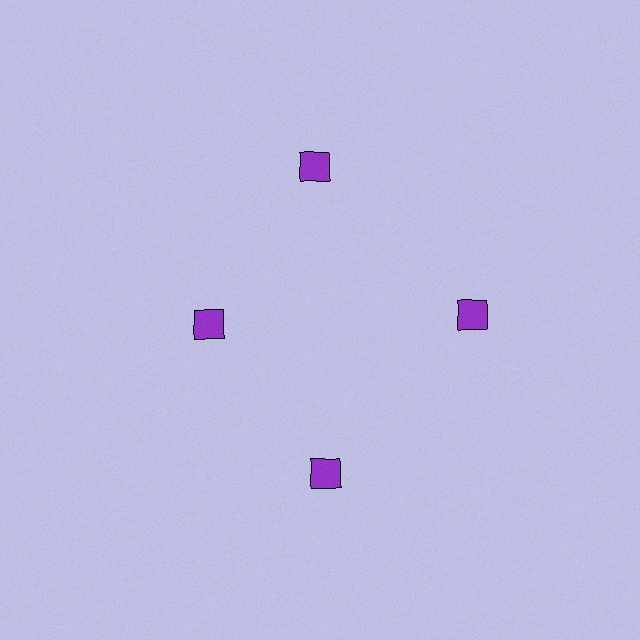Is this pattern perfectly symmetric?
No. The 4 purple squares are arranged in a ring, but one element near the 9 o'clock position is pulled inward toward the center, breaking the 4-fold rotational symmetry.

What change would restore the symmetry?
The symmetry would be restored by moving it outward, back onto the ring so that all 4 squares sit at equal angles and equal distance from the center.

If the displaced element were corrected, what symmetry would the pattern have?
It would have 4-fold rotational symmetry — the pattern would map onto itself every 90 degrees.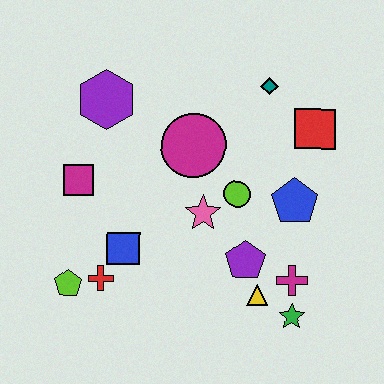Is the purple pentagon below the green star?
No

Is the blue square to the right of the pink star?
No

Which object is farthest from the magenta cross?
The purple hexagon is farthest from the magenta cross.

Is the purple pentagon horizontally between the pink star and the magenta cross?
Yes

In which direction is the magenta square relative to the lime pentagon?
The magenta square is above the lime pentagon.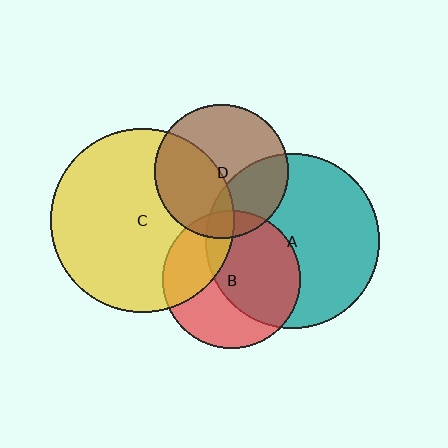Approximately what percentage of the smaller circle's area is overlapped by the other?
Approximately 30%.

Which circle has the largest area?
Circle C (yellow).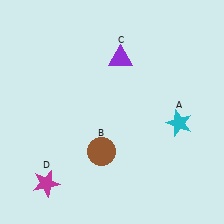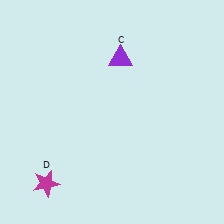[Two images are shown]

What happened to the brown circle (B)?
The brown circle (B) was removed in Image 2. It was in the bottom-left area of Image 1.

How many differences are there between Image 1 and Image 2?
There are 2 differences between the two images.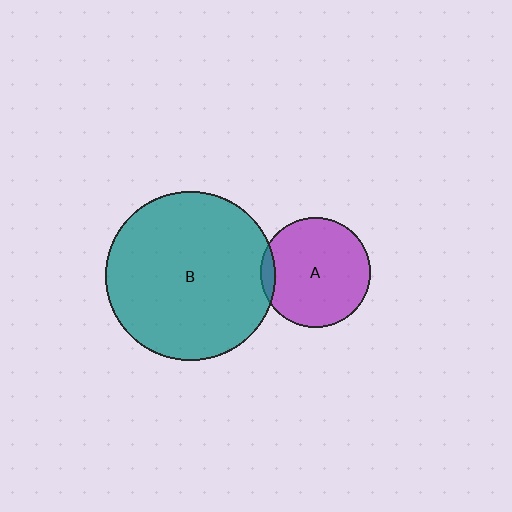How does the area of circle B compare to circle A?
Approximately 2.4 times.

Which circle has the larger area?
Circle B (teal).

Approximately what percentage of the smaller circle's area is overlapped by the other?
Approximately 5%.